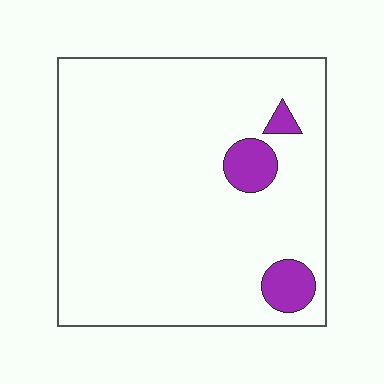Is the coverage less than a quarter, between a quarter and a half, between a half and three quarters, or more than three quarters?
Less than a quarter.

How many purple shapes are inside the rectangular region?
3.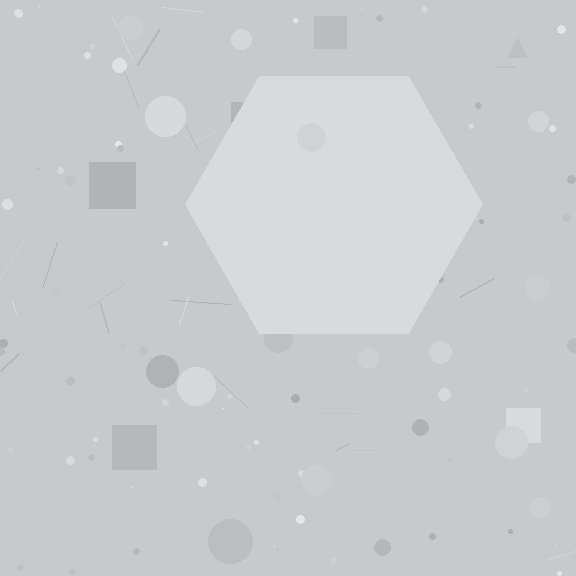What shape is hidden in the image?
A hexagon is hidden in the image.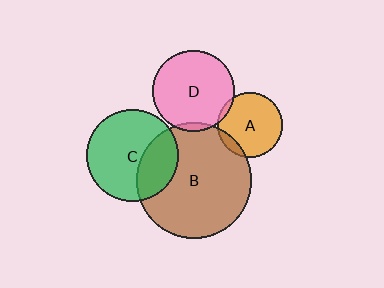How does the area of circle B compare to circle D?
Approximately 2.0 times.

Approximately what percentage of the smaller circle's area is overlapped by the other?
Approximately 10%.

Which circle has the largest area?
Circle B (brown).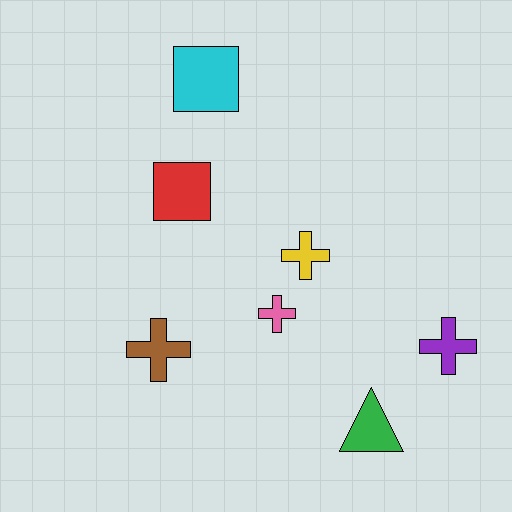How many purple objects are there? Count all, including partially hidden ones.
There is 1 purple object.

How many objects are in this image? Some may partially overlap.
There are 7 objects.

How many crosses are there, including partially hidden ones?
There are 4 crosses.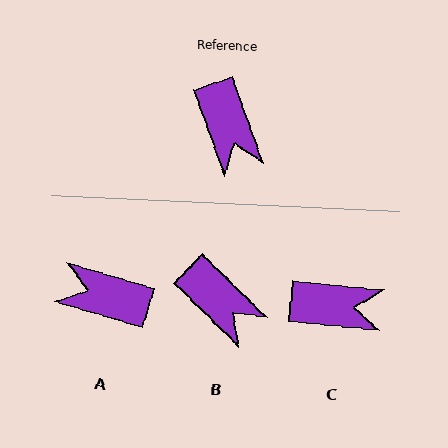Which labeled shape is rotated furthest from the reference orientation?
A, about 125 degrees away.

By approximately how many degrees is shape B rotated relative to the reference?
Approximately 26 degrees counter-clockwise.